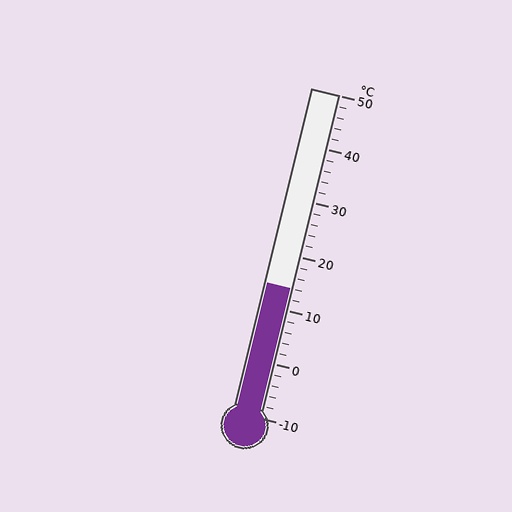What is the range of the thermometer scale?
The thermometer scale ranges from -10°C to 50°C.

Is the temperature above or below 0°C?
The temperature is above 0°C.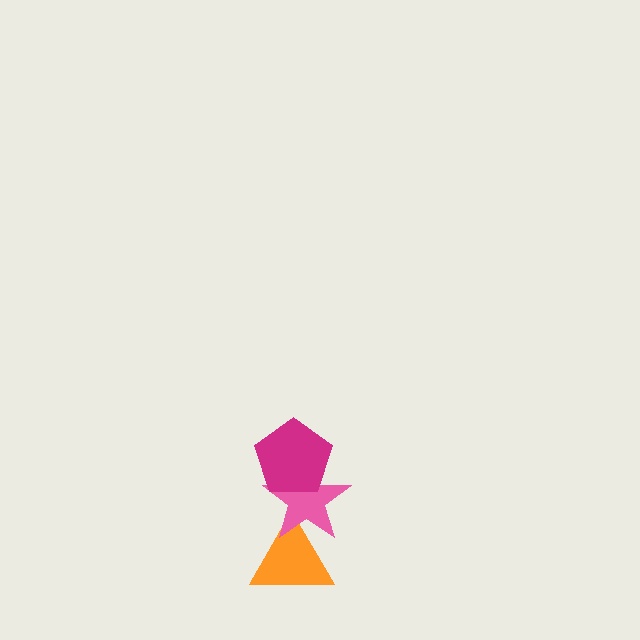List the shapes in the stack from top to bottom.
From top to bottom: the magenta pentagon, the pink star, the orange triangle.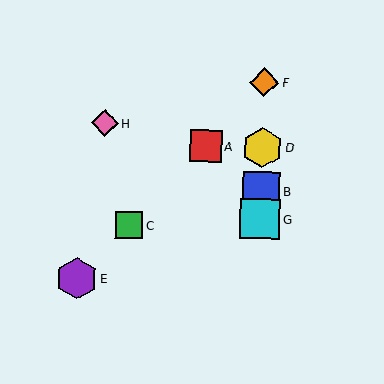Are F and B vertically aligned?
Yes, both are at x≈264.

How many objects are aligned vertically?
4 objects (B, D, F, G) are aligned vertically.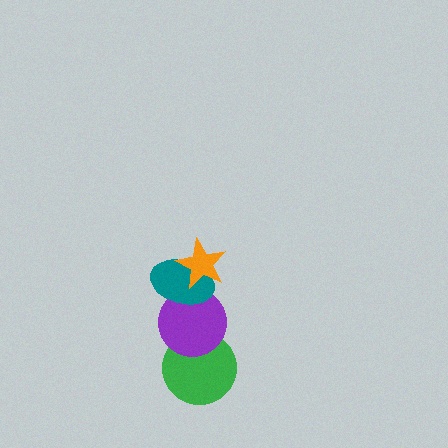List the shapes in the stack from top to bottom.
From top to bottom: the orange star, the teal ellipse, the purple circle, the green circle.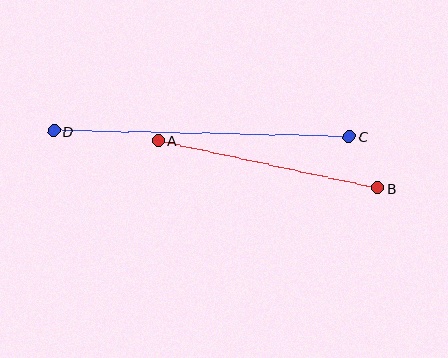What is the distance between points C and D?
The distance is approximately 295 pixels.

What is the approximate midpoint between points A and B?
The midpoint is at approximately (268, 164) pixels.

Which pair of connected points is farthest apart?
Points C and D are farthest apart.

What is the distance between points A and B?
The distance is approximately 224 pixels.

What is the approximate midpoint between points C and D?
The midpoint is at approximately (202, 134) pixels.